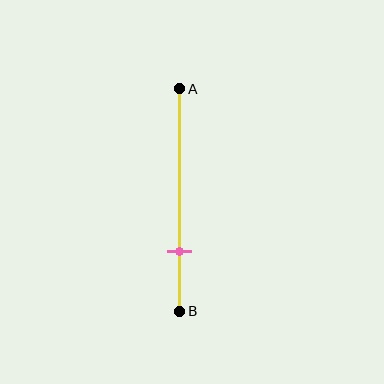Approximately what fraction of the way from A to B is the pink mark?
The pink mark is approximately 75% of the way from A to B.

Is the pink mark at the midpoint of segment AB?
No, the mark is at about 75% from A, not at the 50% midpoint.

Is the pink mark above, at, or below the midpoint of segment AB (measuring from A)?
The pink mark is below the midpoint of segment AB.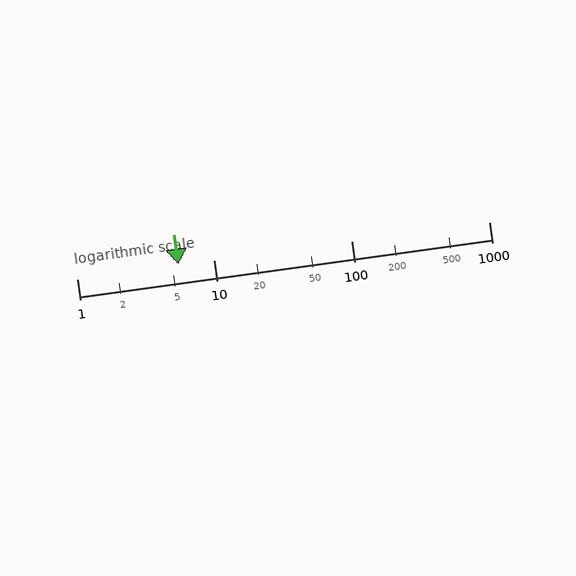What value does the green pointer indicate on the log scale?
The pointer indicates approximately 5.5.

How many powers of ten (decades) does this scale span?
The scale spans 3 decades, from 1 to 1000.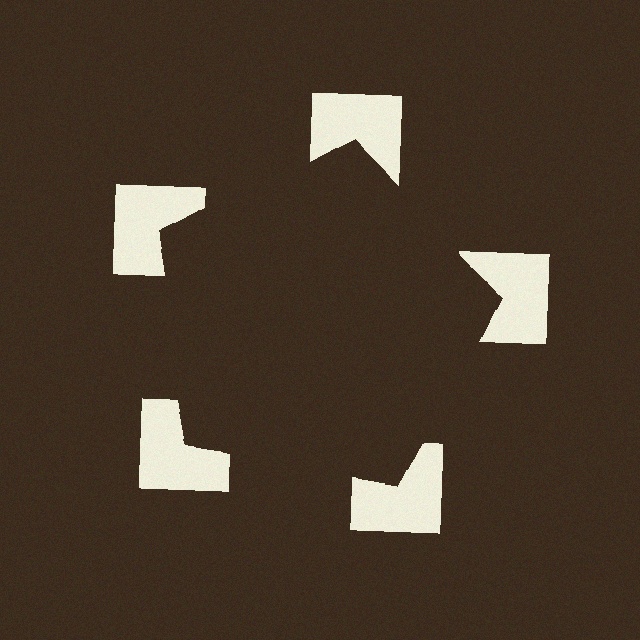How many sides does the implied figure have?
5 sides.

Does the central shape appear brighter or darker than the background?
It typically appears slightly darker than the background, even though no actual brightness change is drawn.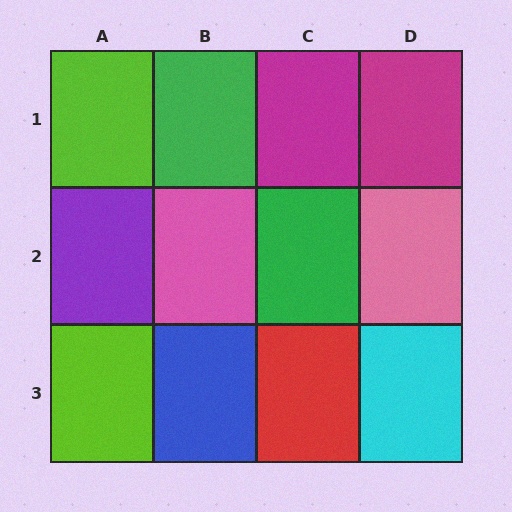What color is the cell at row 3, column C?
Red.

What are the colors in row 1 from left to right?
Lime, green, magenta, magenta.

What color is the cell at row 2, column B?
Pink.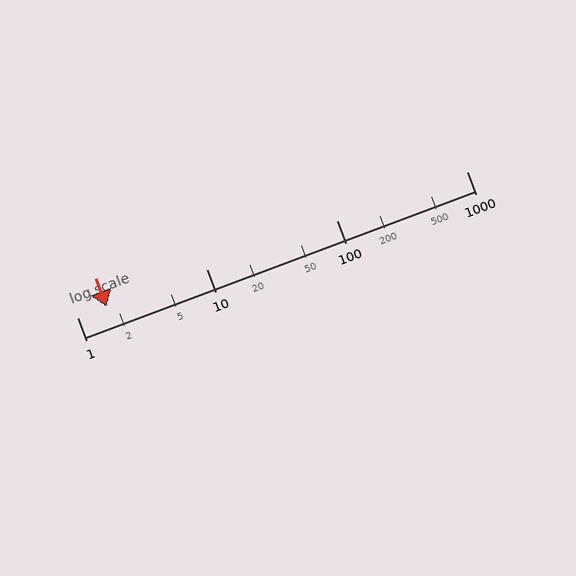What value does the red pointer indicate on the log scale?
The pointer indicates approximately 1.7.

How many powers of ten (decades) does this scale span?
The scale spans 3 decades, from 1 to 1000.